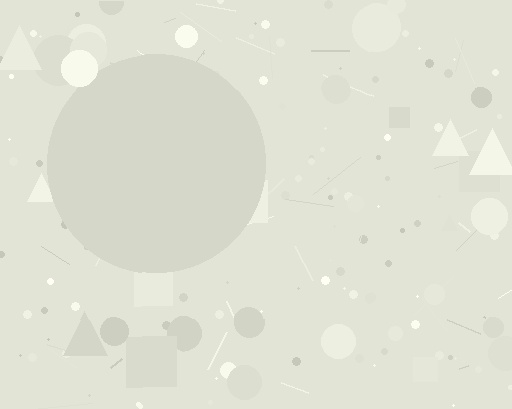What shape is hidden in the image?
A circle is hidden in the image.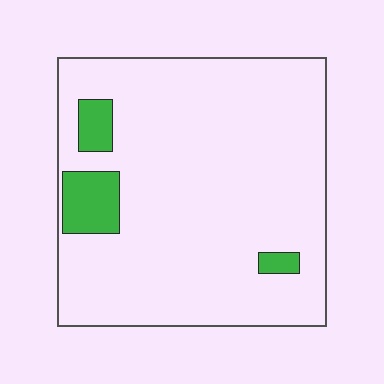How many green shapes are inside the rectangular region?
3.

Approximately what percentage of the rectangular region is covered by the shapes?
Approximately 10%.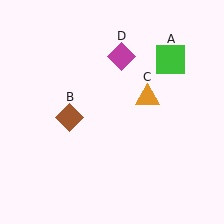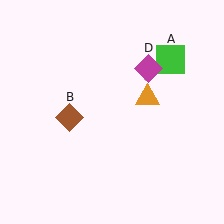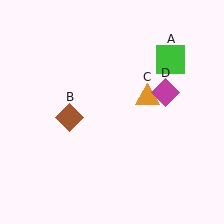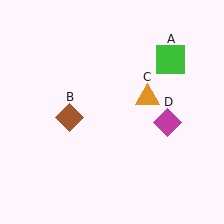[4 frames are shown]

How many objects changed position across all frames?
1 object changed position: magenta diamond (object D).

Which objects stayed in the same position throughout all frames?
Green square (object A) and brown diamond (object B) and orange triangle (object C) remained stationary.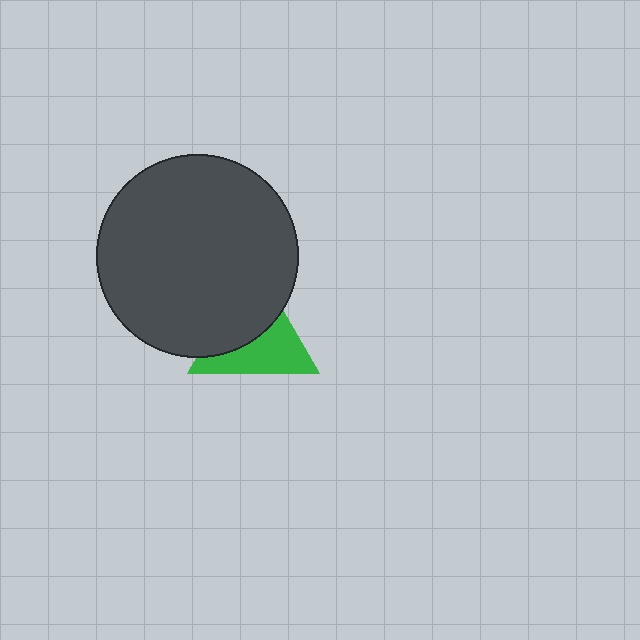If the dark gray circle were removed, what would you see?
You would see the complete green triangle.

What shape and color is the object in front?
The object in front is a dark gray circle.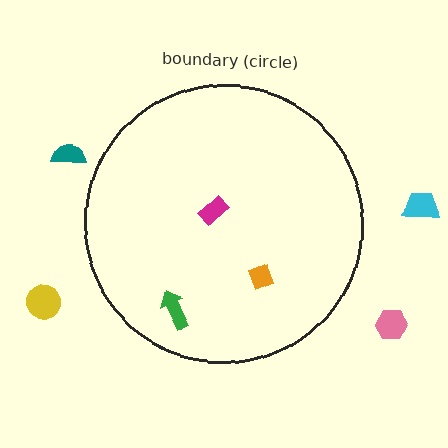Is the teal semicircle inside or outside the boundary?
Outside.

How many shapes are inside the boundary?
3 inside, 4 outside.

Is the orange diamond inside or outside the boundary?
Inside.